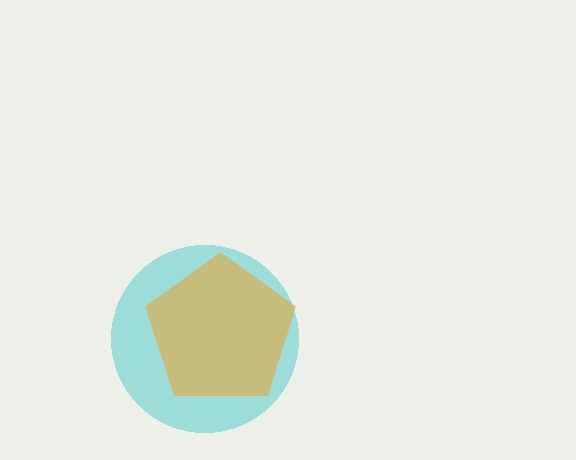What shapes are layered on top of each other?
The layered shapes are: a cyan circle, an orange pentagon.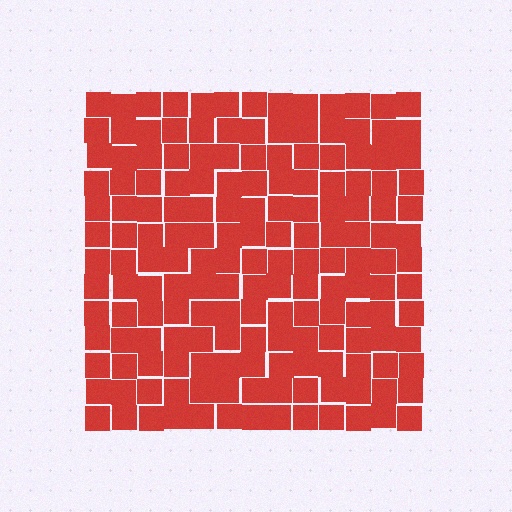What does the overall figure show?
The overall figure shows a square.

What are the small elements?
The small elements are squares.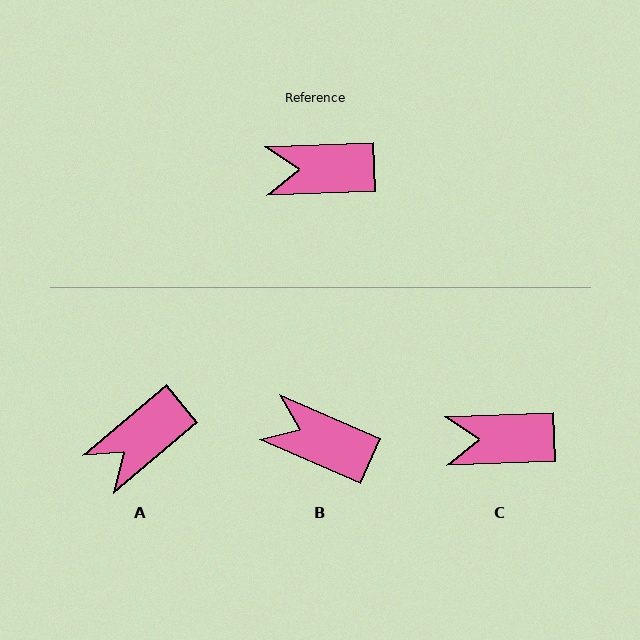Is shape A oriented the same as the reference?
No, it is off by about 38 degrees.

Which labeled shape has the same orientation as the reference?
C.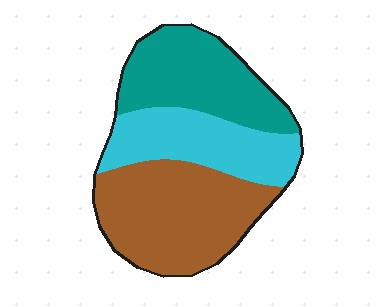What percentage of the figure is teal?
Teal covers about 30% of the figure.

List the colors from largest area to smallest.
From largest to smallest: brown, teal, cyan.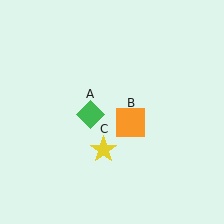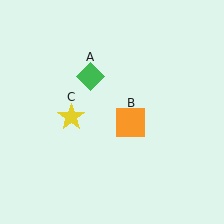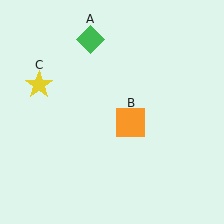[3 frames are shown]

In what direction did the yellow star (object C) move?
The yellow star (object C) moved up and to the left.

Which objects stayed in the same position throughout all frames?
Orange square (object B) remained stationary.